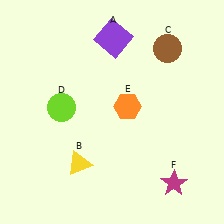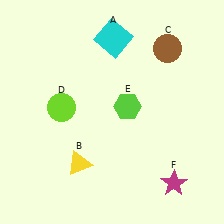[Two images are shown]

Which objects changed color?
A changed from purple to cyan. E changed from orange to lime.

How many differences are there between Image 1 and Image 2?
There are 2 differences between the two images.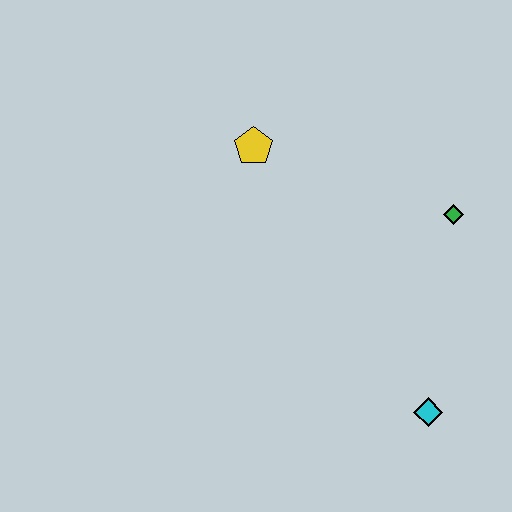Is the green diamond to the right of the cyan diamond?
Yes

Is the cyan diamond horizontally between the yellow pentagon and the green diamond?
Yes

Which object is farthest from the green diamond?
The yellow pentagon is farthest from the green diamond.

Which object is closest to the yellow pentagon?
The green diamond is closest to the yellow pentagon.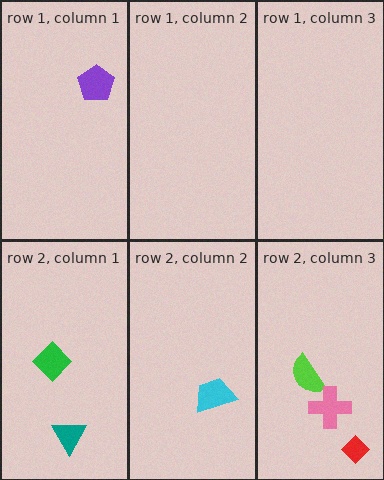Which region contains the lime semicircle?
The row 2, column 3 region.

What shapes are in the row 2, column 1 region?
The green diamond, the teal triangle.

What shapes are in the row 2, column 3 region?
The red diamond, the lime semicircle, the pink cross.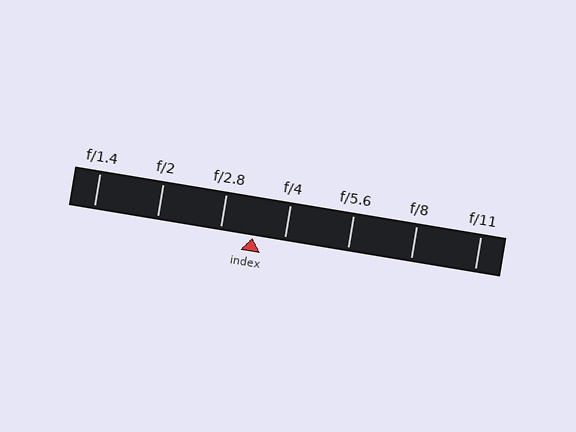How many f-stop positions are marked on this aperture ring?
There are 7 f-stop positions marked.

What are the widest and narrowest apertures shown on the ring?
The widest aperture shown is f/1.4 and the narrowest is f/11.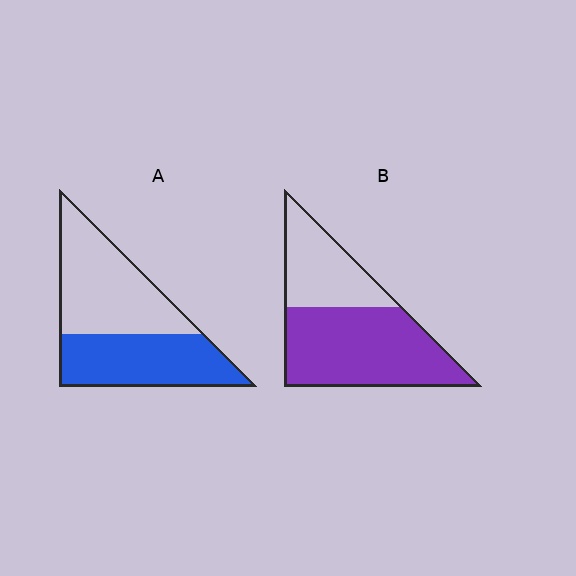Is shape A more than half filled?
Roughly half.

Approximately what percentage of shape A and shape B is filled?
A is approximately 45% and B is approximately 65%.